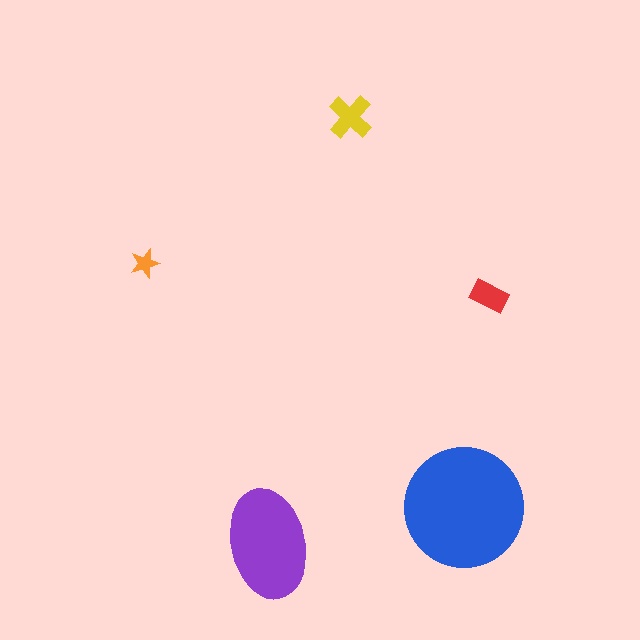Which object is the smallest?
The orange star.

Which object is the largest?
The blue circle.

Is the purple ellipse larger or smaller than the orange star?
Larger.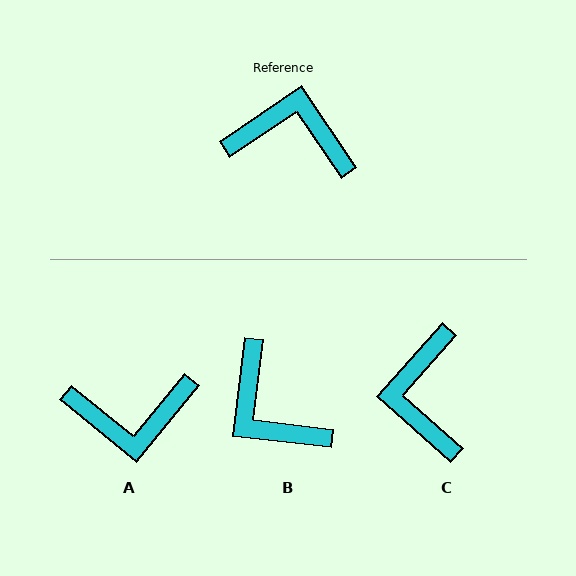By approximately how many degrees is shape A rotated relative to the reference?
Approximately 163 degrees clockwise.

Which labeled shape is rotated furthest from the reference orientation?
A, about 163 degrees away.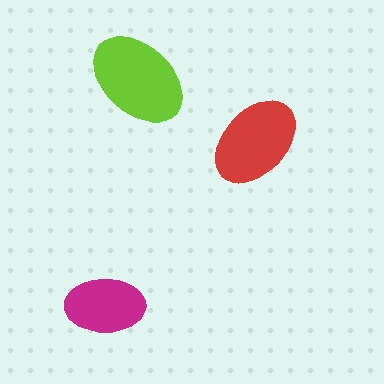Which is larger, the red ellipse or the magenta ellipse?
The red one.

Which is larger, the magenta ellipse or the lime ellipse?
The lime one.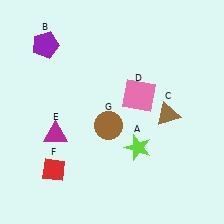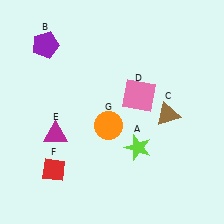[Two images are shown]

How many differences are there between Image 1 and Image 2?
There is 1 difference between the two images.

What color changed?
The circle (G) changed from brown in Image 1 to orange in Image 2.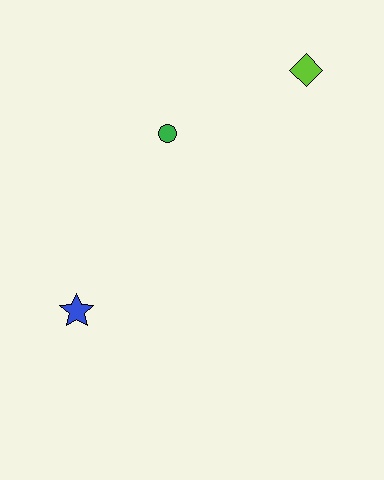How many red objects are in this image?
There are no red objects.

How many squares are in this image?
There are no squares.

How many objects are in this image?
There are 3 objects.